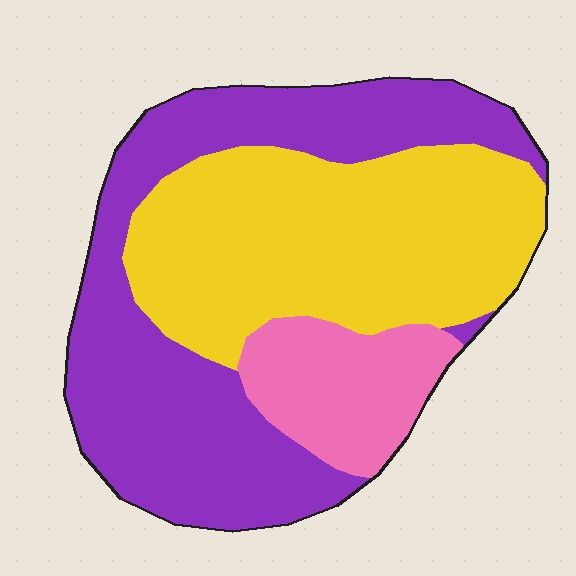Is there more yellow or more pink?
Yellow.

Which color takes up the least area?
Pink, at roughly 15%.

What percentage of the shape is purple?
Purple takes up between a third and a half of the shape.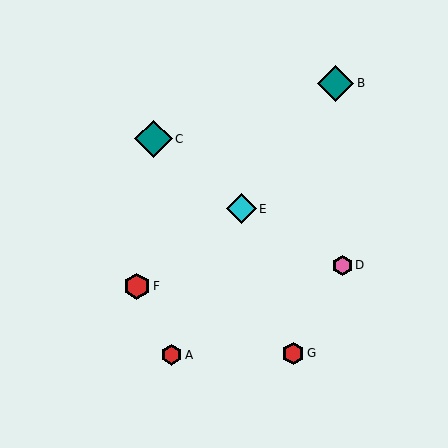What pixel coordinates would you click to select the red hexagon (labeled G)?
Click at (293, 353) to select the red hexagon G.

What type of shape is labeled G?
Shape G is a red hexagon.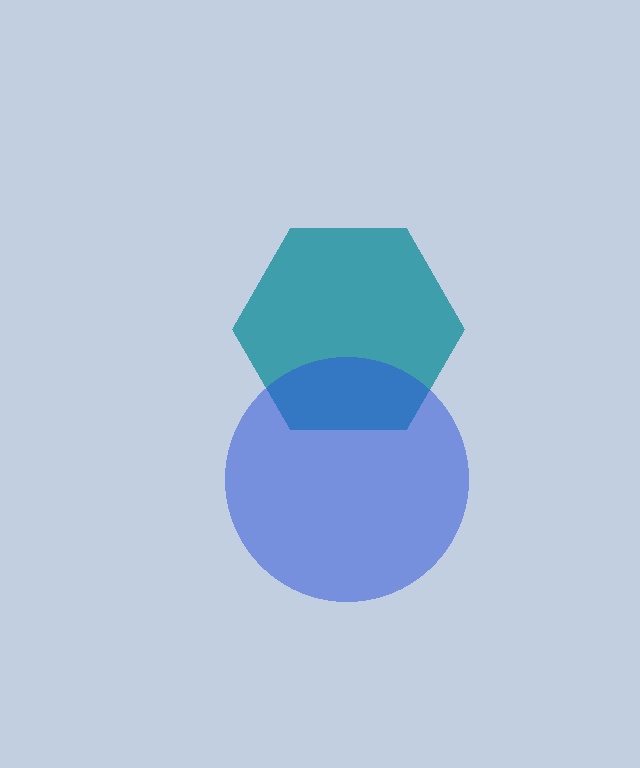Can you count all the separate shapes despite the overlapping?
Yes, there are 2 separate shapes.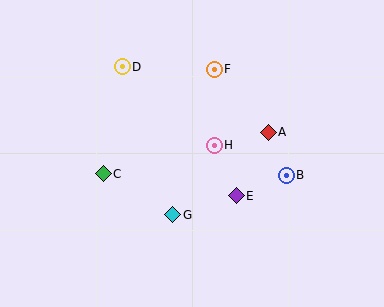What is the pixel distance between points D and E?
The distance between D and E is 172 pixels.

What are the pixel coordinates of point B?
Point B is at (286, 175).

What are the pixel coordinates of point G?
Point G is at (173, 215).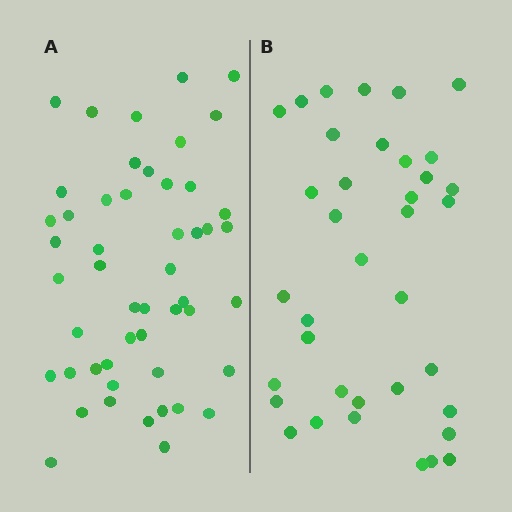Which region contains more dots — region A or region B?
Region A (the left region) has more dots.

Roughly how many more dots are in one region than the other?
Region A has approximately 15 more dots than region B.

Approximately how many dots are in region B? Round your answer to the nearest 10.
About 40 dots. (The exact count is 37, which rounds to 40.)